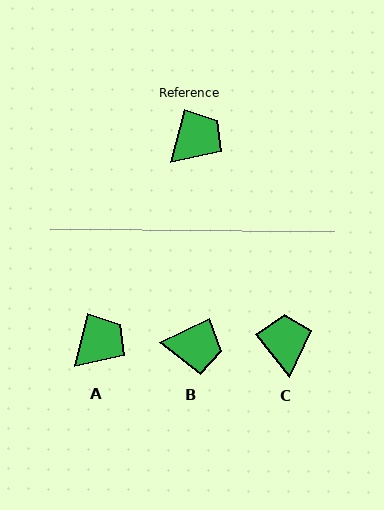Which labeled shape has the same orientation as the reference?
A.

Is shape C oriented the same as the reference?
No, it is off by about 53 degrees.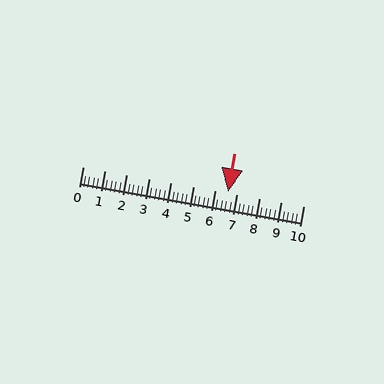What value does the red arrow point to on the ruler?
The red arrow points to approximately 6.6.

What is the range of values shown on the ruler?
The ruler shows values from 0 to 10.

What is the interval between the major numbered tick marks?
The major tick marks are spaced 1 units apart.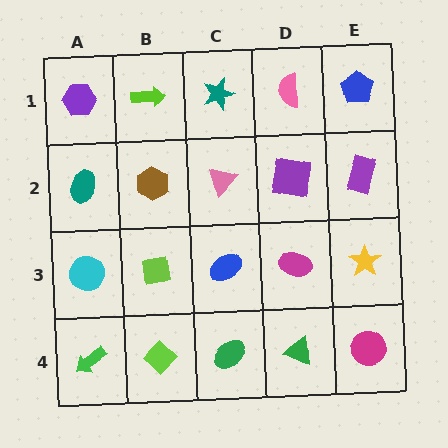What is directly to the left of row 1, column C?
A lime arrow.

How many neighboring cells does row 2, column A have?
3.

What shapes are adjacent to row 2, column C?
A teal star (row 1, column C), a blue ellipse (row 3, column C), a brown hexagon (row 2, column B), a purple square (row 2, column D).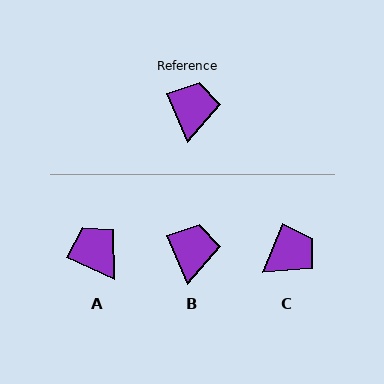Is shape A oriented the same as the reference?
No, it is off by about 41 degrees.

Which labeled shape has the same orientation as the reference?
B.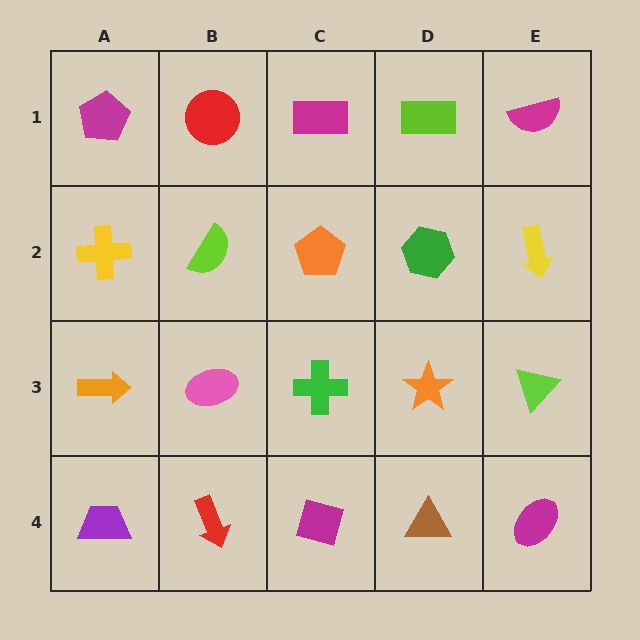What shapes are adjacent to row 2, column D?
A lime rectangle (row 1, column D), an orange star (row 3, column D), an orange pentagon (row 2, column C), a yellow arrow (row 2, column E).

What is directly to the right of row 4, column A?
A red arrow.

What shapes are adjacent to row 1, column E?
A yellow arrow (row 2, column E), a lime rectangle (row 1, column D).